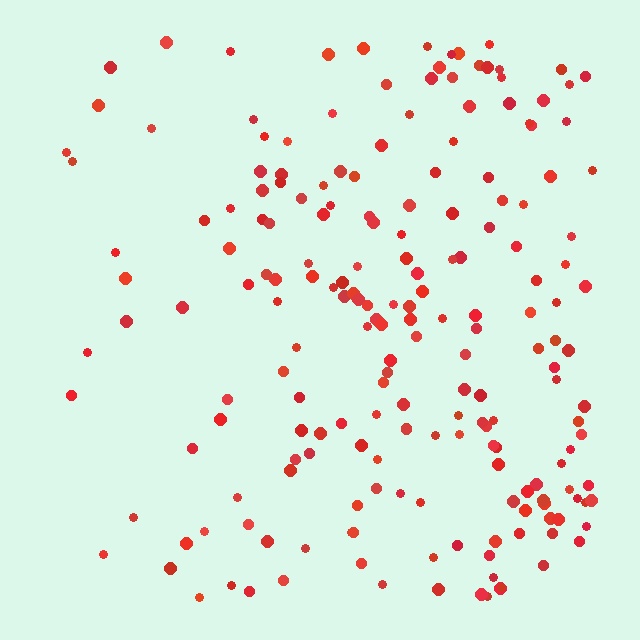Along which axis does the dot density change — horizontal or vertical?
Horizontal.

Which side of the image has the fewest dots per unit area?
The left.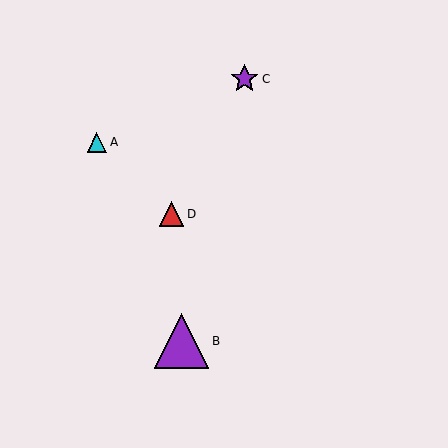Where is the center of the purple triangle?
The center of the purple triangle is at (181, 341).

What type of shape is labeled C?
Shape C is a purple star.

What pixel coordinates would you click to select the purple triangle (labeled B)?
Click at (181, 341) to select the purple triangle B.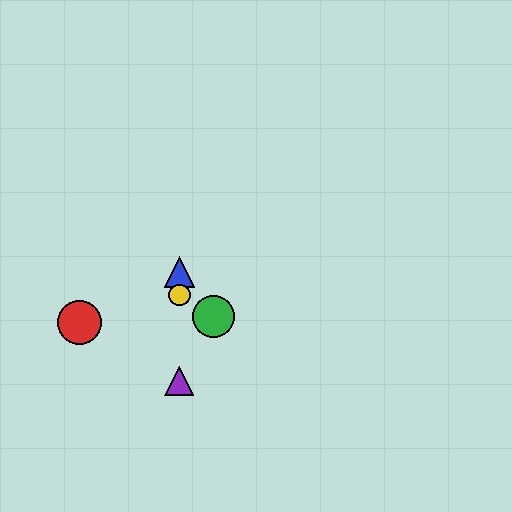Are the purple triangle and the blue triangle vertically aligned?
Yes, both are at x≈179.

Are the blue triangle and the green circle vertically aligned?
No, the blue triangle is at x≈179 and the green circle is at x≈214.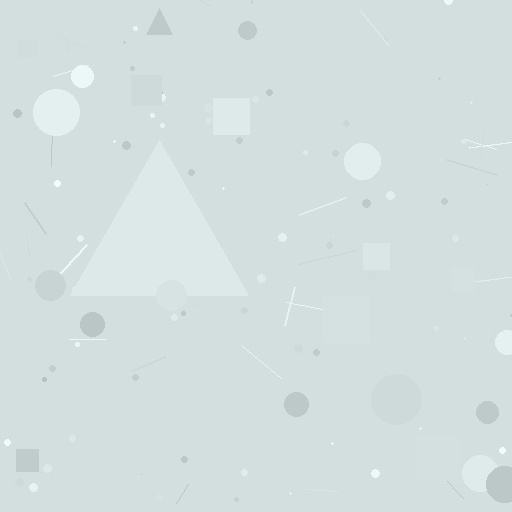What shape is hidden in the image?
A triangle is hidden in the image.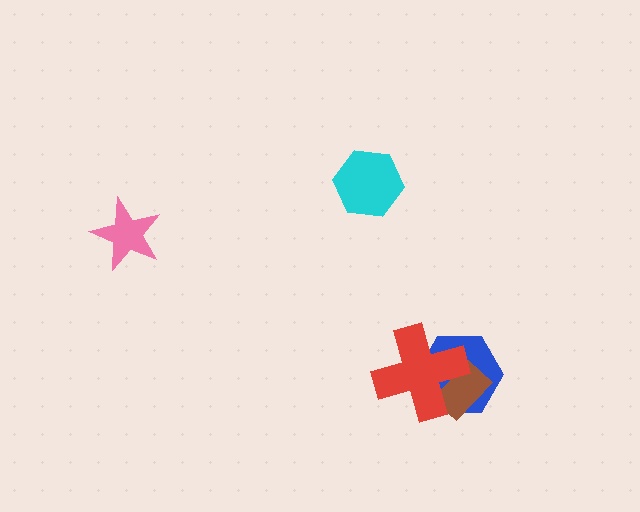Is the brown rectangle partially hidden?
Yes, it is partially covered by another shape.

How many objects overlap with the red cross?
2 objects overlap with the red cross.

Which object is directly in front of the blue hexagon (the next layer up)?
The brown rectangle is directly in front of the blue hexagon.